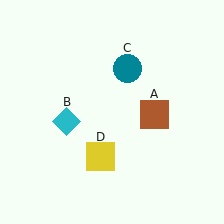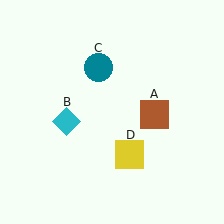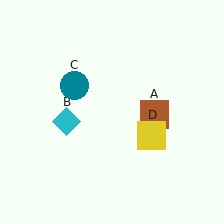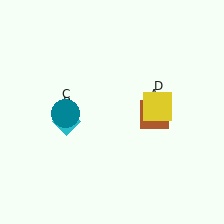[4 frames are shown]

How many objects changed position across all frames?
2 objects changed position: teal circle (object C), yellow square (object D).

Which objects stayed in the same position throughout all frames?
Brown square (object A) and cyan diamond (object B) remained stationary.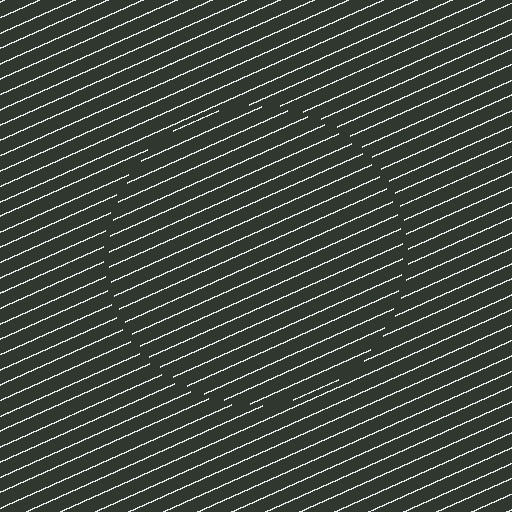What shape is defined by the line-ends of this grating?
An illusory circle. The interior of the shape contains the same grating, shifted by half a period — the contour is defined by the phase discontinuity where line-ends from the inner and outer gratings abut.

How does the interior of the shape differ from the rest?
The interior of the shape contains the same grating, shifted by half a period — the contour is defined by the phase discontinuity where line-ends from the inner and outer gratings abut.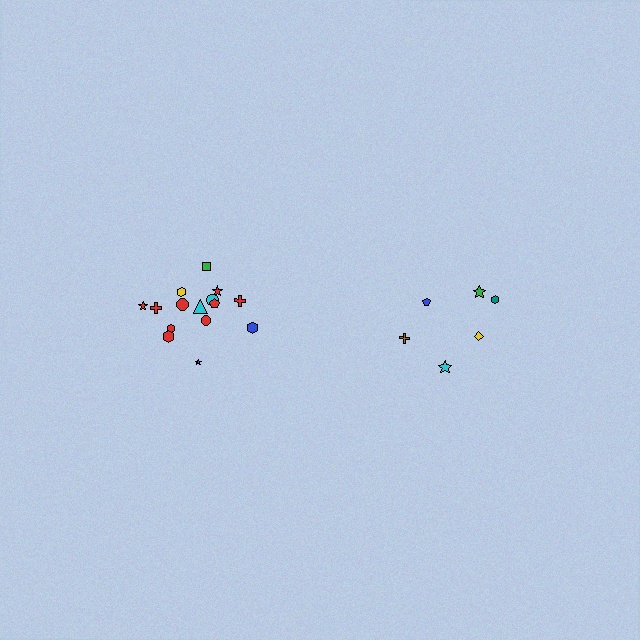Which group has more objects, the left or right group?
The left group.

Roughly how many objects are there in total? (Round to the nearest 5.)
Roughly 20 objects in total.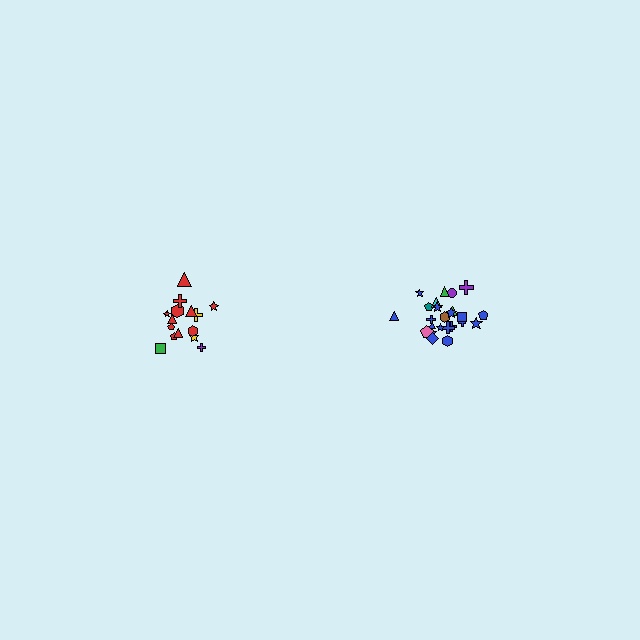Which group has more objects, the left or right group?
The right group.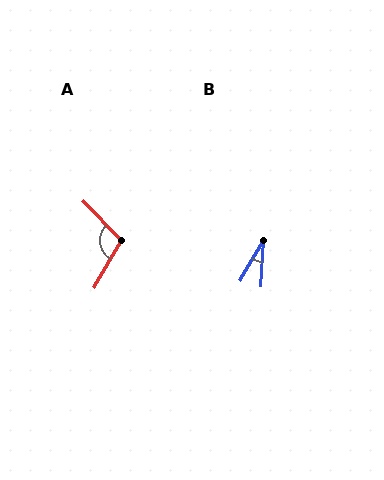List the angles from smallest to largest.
B (27°), A (106°).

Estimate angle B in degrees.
Approximately 27 degrees.